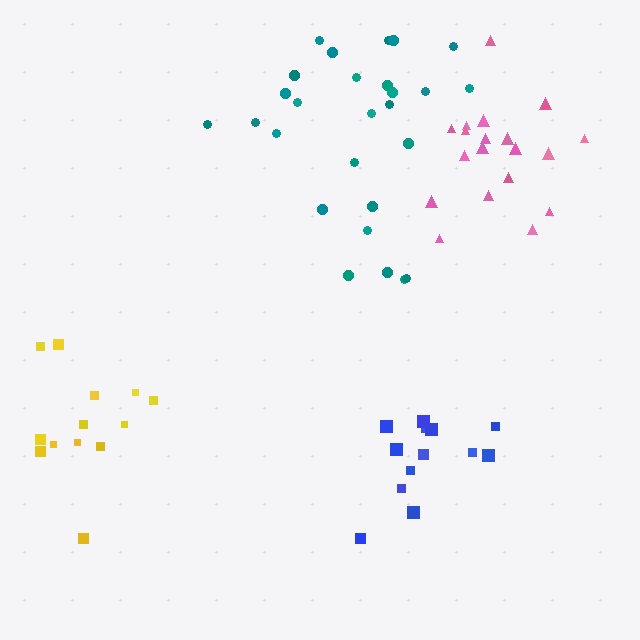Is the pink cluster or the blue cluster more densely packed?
Pink.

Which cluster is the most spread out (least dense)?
Yellow.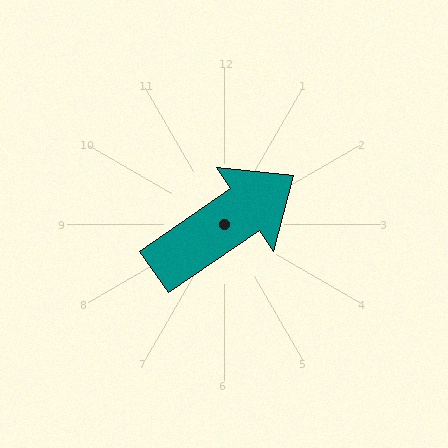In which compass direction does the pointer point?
Northeast.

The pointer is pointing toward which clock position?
Roughly 2 o'clock.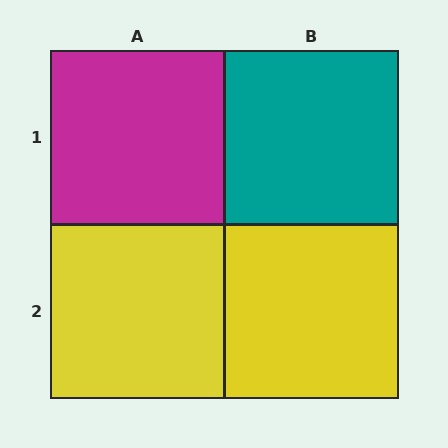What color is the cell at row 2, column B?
Yellow.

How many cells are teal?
1 cell is teal.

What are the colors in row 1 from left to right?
Magenta, teal.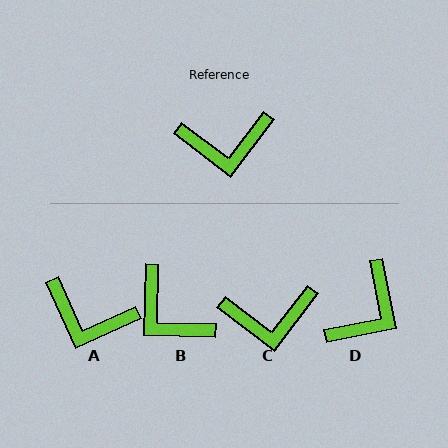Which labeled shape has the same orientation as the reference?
C.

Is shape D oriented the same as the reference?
No, it is off by about 48 degrees.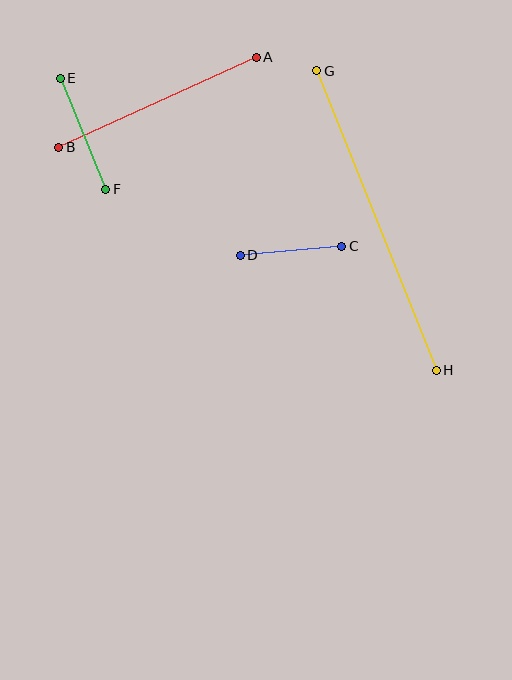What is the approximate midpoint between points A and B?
The midpoint is at approximately (157, 102) pixels.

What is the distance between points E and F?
The distance is approximately 120 pixels.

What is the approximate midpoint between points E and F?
The midpoint is at approximately (83, 134) pixels.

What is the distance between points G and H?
The distance is approximately 322 pixels.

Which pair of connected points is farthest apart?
Points G and H are farthest apart.